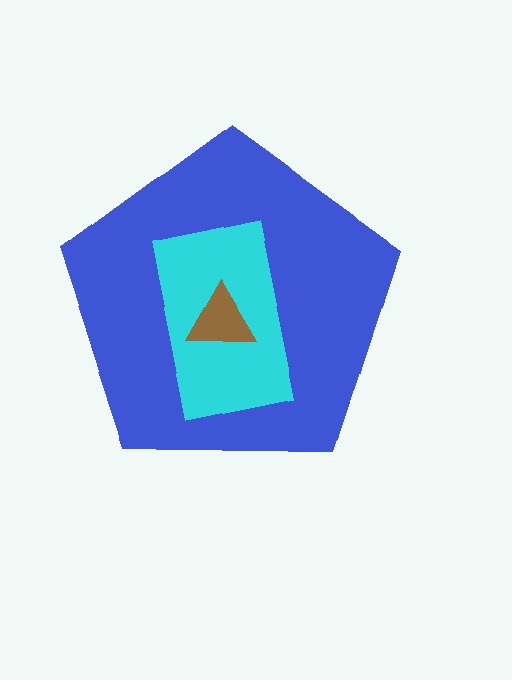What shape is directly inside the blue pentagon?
The cyan rectangle.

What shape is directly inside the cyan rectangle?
The brown triangle.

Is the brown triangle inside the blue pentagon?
Yes.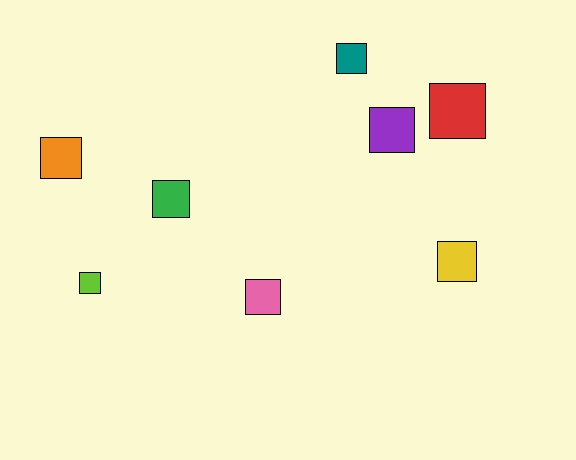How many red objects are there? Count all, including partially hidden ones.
There is 1 red object.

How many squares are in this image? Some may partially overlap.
There are 8 squares.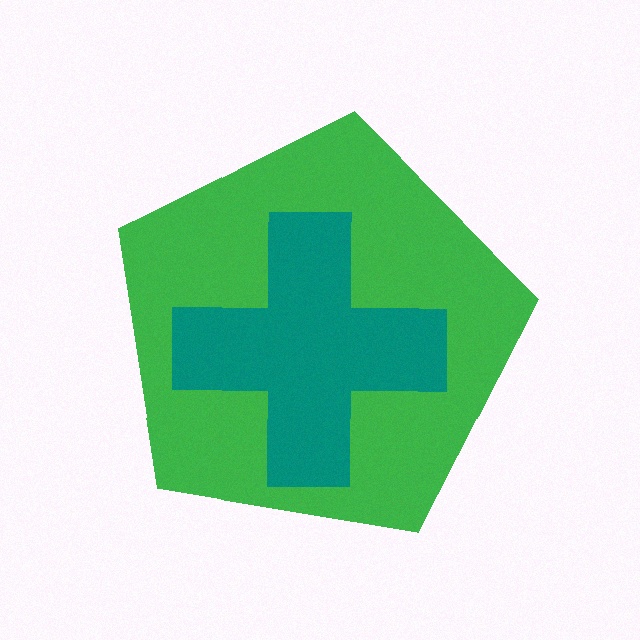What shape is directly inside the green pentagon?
The teal cross.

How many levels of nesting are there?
2.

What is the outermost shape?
The green pentagon.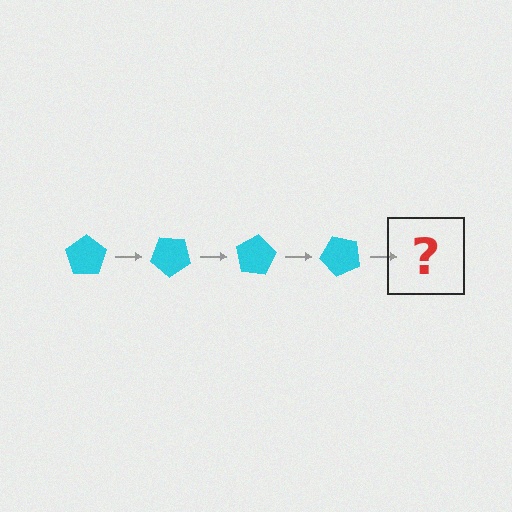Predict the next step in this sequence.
The next step is a cyan pentagon rotated 160 degrees.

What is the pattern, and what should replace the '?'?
The pattern is that the pentagon rotates 40 degrees each step. The '?' should be a cyan pentagon rotated 160 degrees.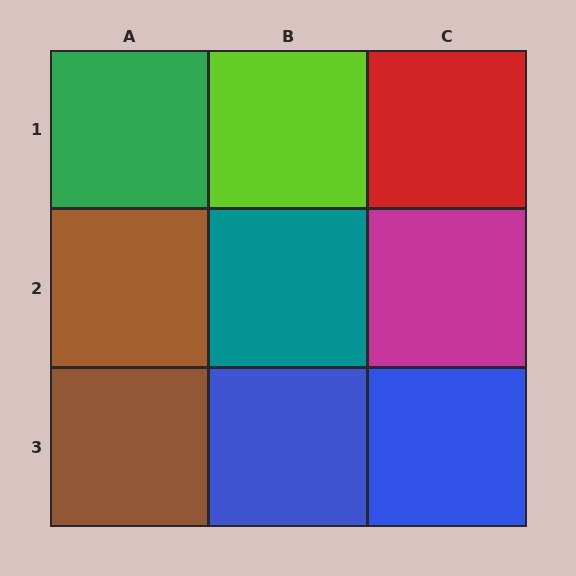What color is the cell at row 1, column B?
Lime.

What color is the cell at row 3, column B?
Blue.